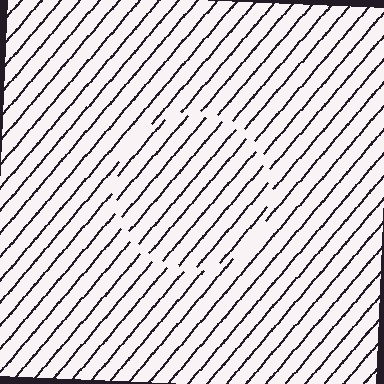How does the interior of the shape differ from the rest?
The interior of the shape contains the same grating, shifted by half a period — the contour is defined by the phase discontinuity where line-ends from the inner and outer gratings abut.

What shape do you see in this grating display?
An illusory circle. The interior of the shape contains the same grating, shifted by half a period — the contour is defined by the phase discontinuity where line-ends from the inner and outer gratings abut.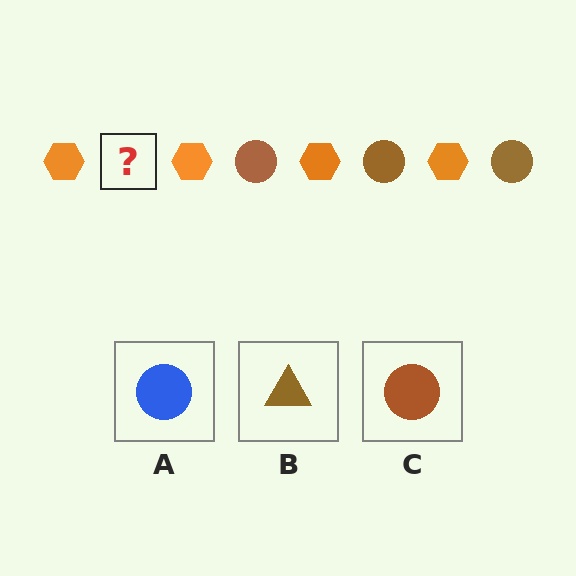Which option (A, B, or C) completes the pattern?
C.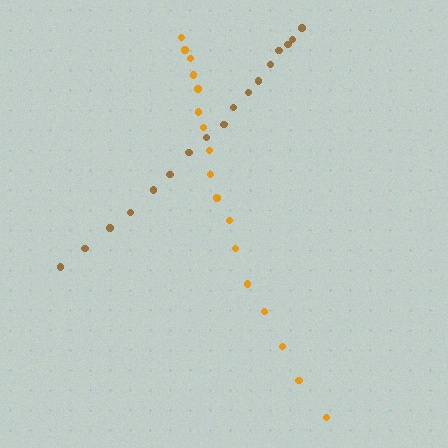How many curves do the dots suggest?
There are 2 distinct paths.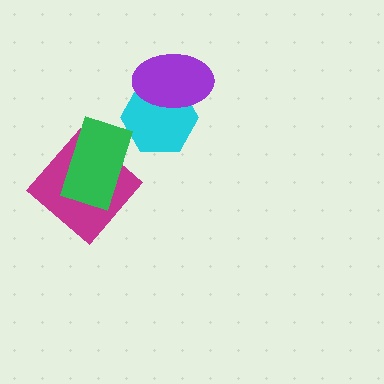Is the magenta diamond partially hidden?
Yes, it is partially covered by another shape.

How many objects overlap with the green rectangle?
1 object overlaps with the green rectangle.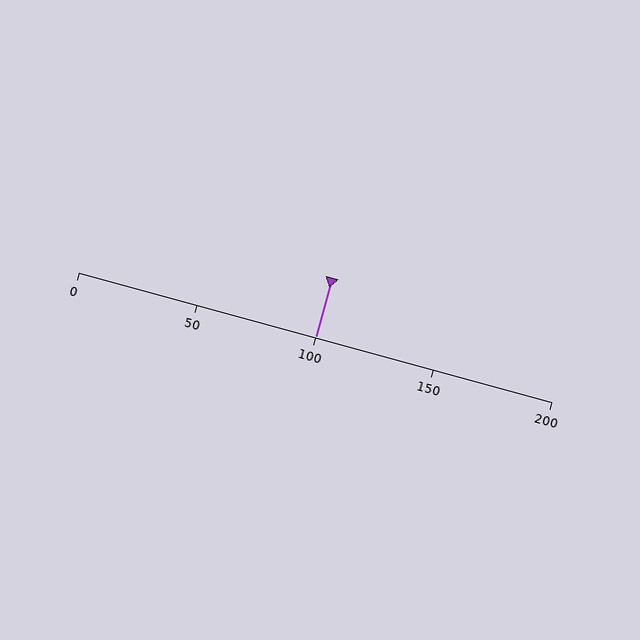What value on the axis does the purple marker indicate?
The marker indicates approximately 100.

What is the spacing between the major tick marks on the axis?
The major ticks are spaced 50 apart.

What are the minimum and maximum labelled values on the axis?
The axis runs from 0 to 200.